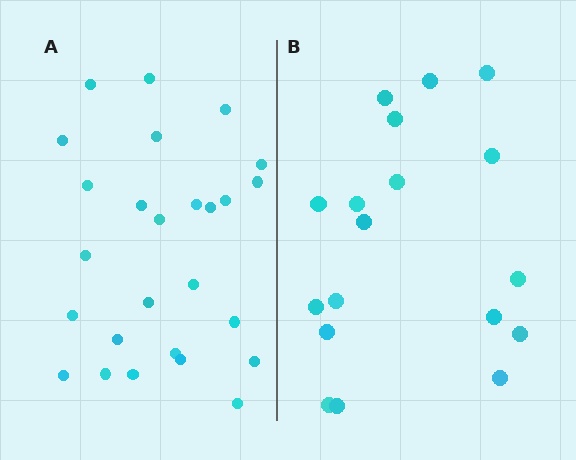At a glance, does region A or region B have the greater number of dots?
Region A (the left region) has more dots.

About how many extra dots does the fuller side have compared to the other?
Region A has roughly 8 or so more dots than region B.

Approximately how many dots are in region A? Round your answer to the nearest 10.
About 30 dots. (The exact count is 26, which rounds to 30.)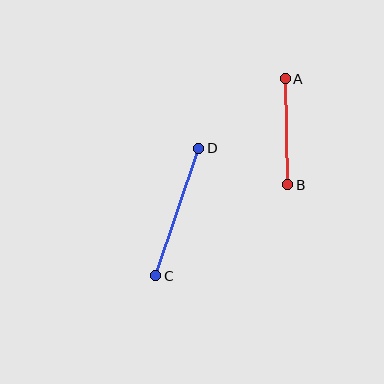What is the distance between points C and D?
The distance is approximately 135 pixels.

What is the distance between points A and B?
The distance is approximately 106 pixels.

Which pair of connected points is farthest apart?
Points C and D are farthest apart.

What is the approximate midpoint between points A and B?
The midpoint is at approximately (287, 132) pixels.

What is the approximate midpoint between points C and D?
The midpoint is at approximately (177, 212) pixels.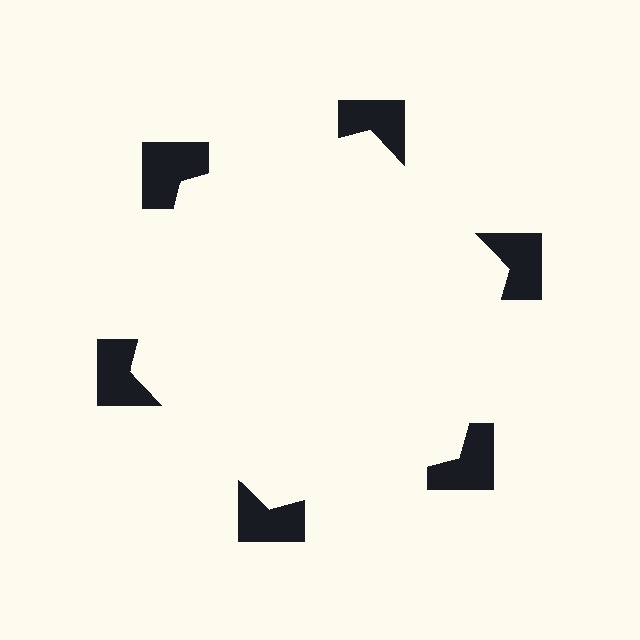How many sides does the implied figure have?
6 sides.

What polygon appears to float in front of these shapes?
An illusory hexagon — its edges are inferred from the aligned wedge cuts in the notched squares, not physically drawn.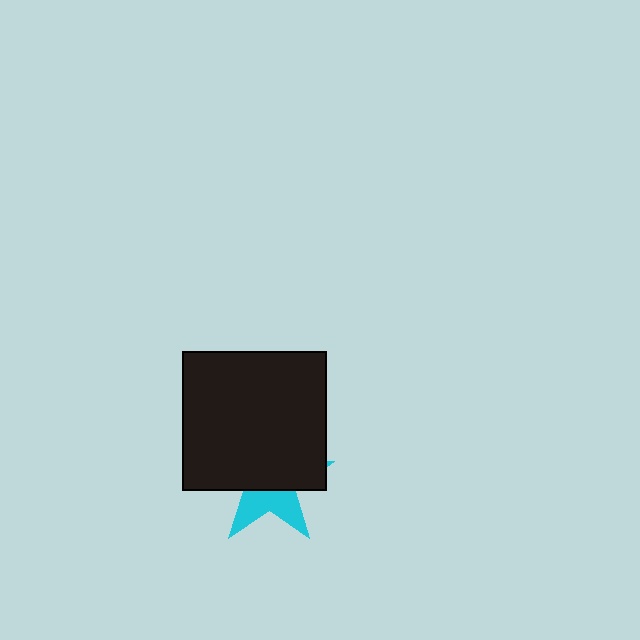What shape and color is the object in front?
The object in front is a black rectangle.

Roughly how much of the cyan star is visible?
A small part of it is visible (roughly 37%).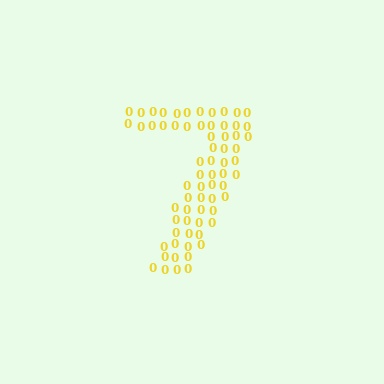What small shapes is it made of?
It is made of small digit 0's.